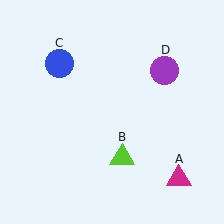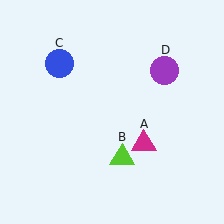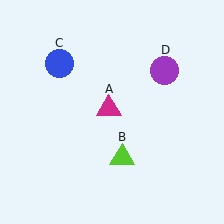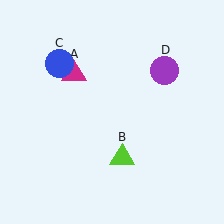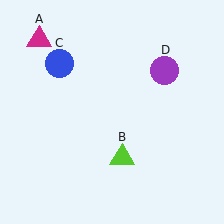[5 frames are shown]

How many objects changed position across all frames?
1 object changed position: magenta triangle (object A).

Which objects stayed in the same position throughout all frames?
Lime triangle (object B) and blue circle (object C) and purple circle (object D) remained stationary.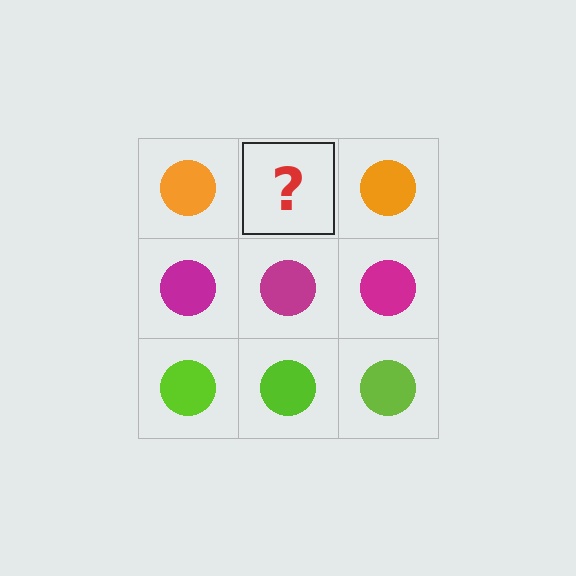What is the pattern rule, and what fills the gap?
The rule is that each row has a consistent color. The gap should be filled with an orange circle.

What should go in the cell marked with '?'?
The missing cell should contain an orange circle.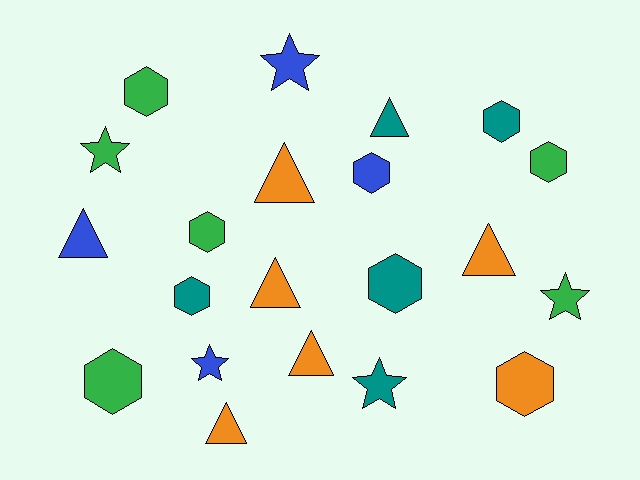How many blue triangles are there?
There is 1 blue triangle.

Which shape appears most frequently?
Hexagon, with 9 objects.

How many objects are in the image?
There are 21 objects.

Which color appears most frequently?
Green, with 6 objects.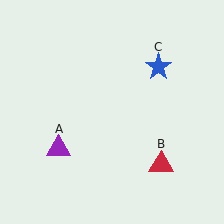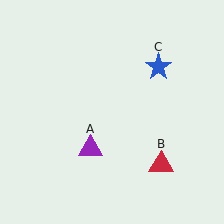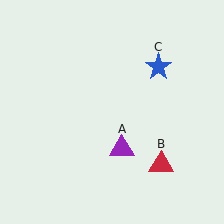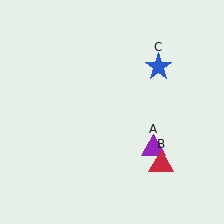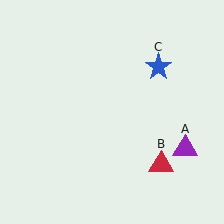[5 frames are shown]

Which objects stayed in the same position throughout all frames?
Red triangle (object B) and blue star (object C) remained stationary.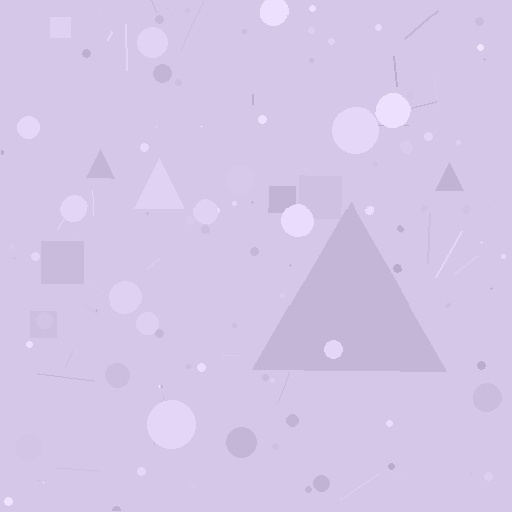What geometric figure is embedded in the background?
A triangle is embedded in the background.